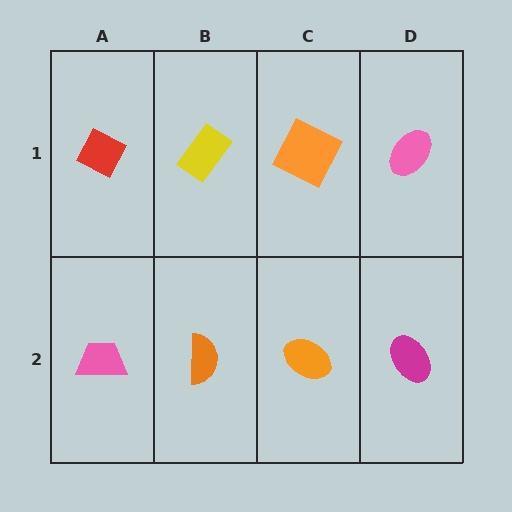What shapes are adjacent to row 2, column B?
A yellow rectangle (row 1, column B), a pink trapezoid (row 2, column A), an orange ellipse (row 2, column C).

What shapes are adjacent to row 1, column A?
A pink trapezoid (row 2, column A), a yellow rectangle (row 1, column B).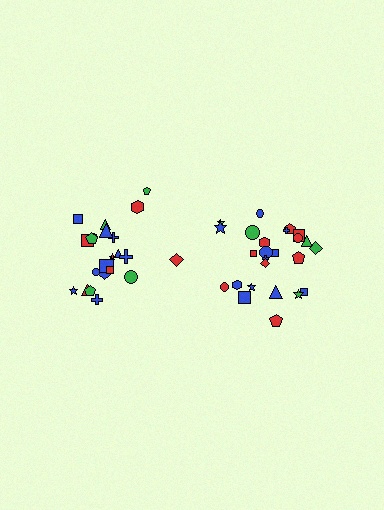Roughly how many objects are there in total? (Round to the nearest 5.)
Roughly 45 objects in total.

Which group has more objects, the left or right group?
The right group.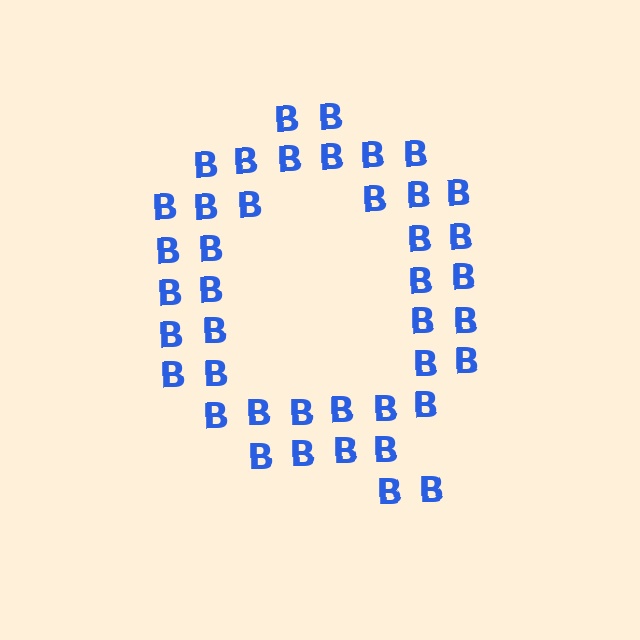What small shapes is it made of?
It is made of small letter B's.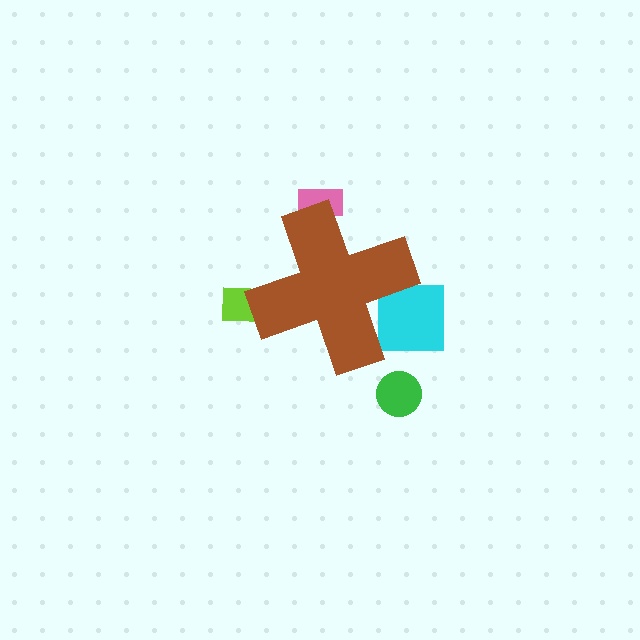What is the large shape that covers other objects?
A brown cross.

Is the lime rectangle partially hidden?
Yes, the lime rectangle is partially hidden behind the brown cross.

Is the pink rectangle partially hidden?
Yes, the pink rectangle is partially hidden behind the brown cross.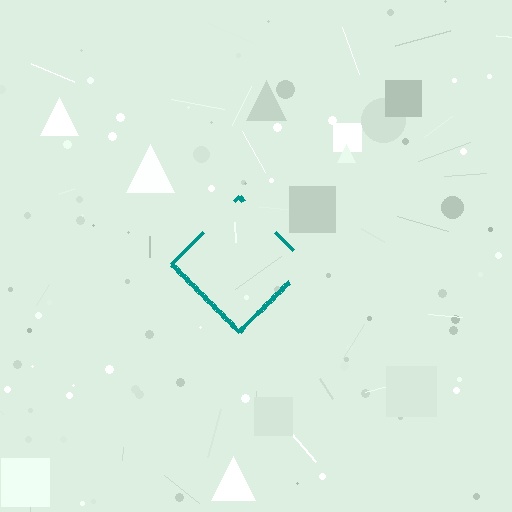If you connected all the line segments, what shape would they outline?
They would outline a diamond.